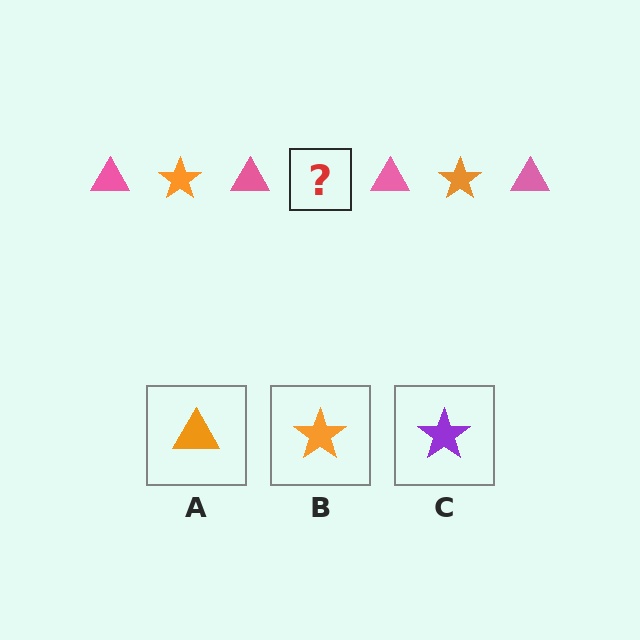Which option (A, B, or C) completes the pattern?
B.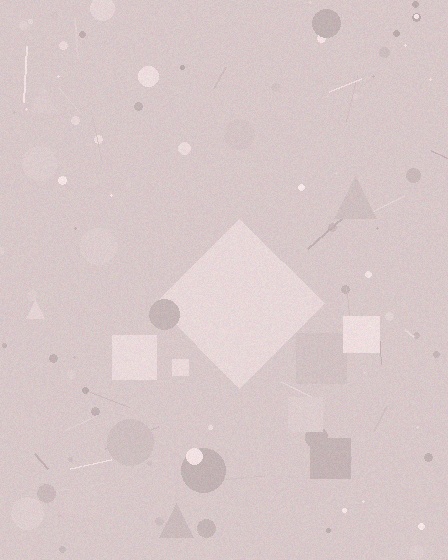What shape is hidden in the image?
A diamond is hidden in the image.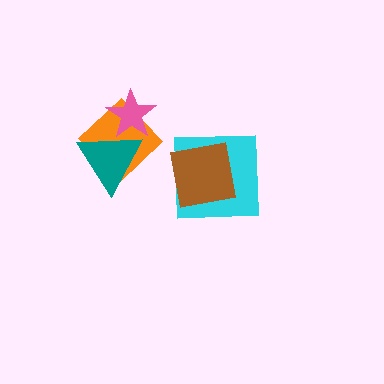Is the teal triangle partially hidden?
Yes, it is partially covered by another shape.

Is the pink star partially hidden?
No, no other shape covers it.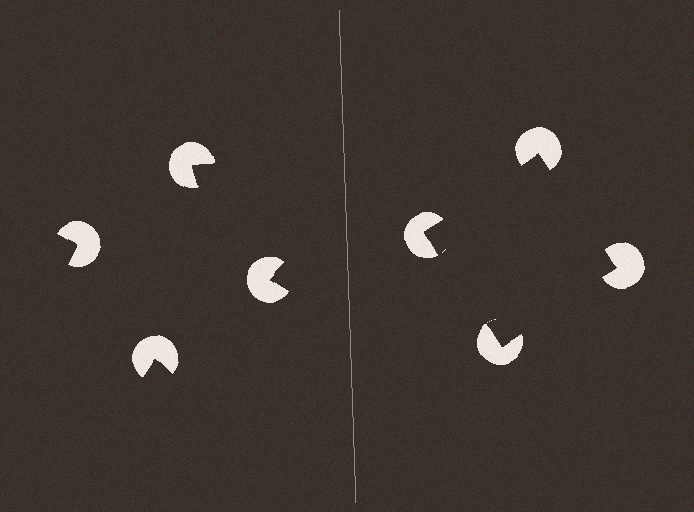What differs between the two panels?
The pac-man discs are positioned identically on both sides; only the wedge orientations differ. On the right they align to a square; on the left they are misaligned.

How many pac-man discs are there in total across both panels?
8 — 4 on each side.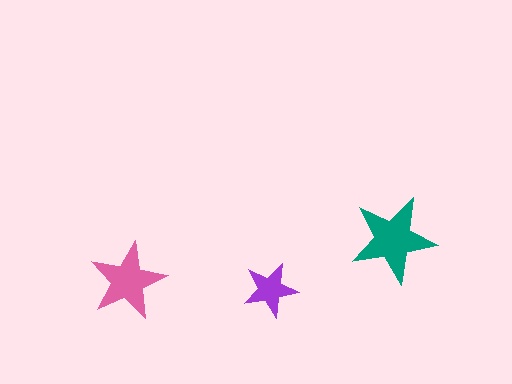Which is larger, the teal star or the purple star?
The teal one.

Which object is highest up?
The teal star is topmost.